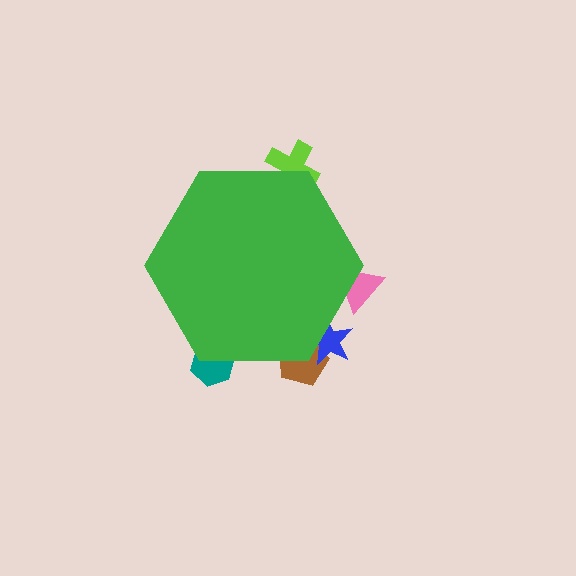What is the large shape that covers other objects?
A green hexagon.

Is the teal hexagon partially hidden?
Yes, the teal hexagon is partially hidden behind the green hexagon.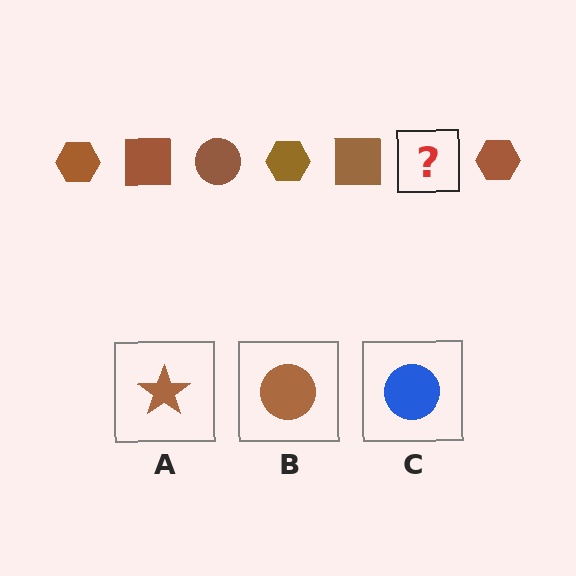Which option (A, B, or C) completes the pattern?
B.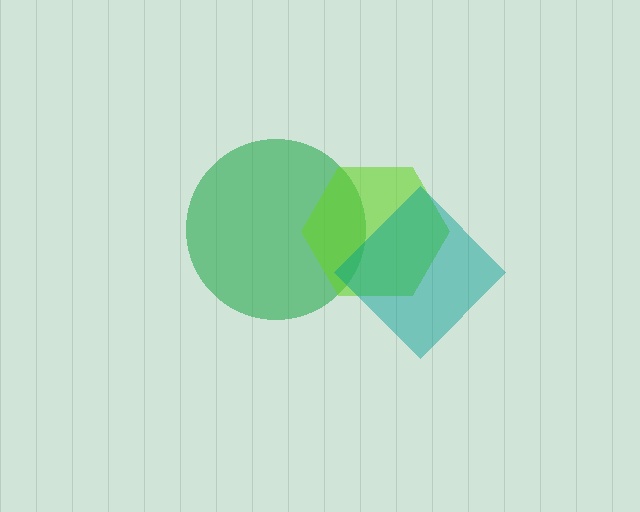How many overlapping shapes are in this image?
There are 3 overlapping shapes in the image.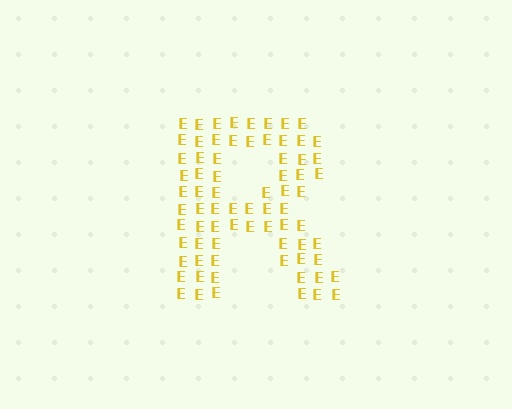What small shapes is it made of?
It is made of small letter E's.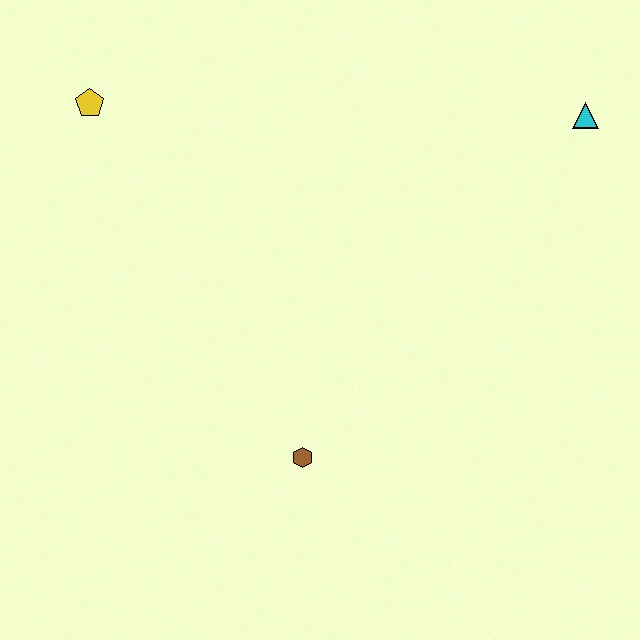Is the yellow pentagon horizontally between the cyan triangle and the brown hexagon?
No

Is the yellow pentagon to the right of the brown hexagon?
No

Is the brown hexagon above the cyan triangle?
No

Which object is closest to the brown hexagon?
The yellow pentagon is closest to the brown hexagon.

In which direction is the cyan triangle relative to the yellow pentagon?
The cyan triangle is to the right of the yellow pentagon.